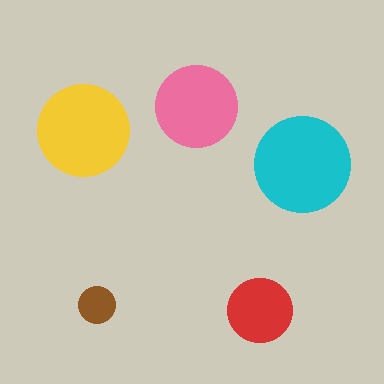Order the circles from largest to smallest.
the cyan one, the yellow one, the pink one, the red one, the brown one.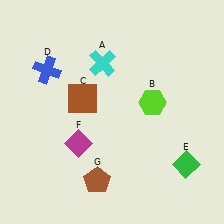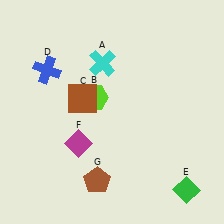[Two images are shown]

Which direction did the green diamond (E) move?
The green diamond (E) moved down.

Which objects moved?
The objects that moved are: the lime hexagon (B), the green diamond (E).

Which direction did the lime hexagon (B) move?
The lime hexagon (B) moved left.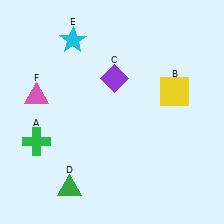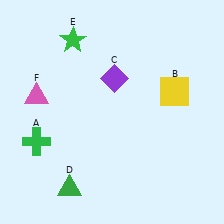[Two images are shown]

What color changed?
The star (E) changed from cyan in Image 1 to green in Image 2.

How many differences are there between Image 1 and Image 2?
There is 1 difference between the two images.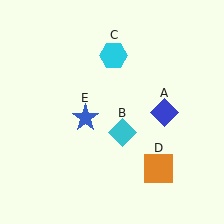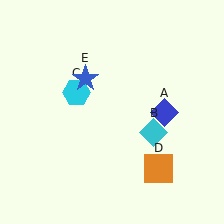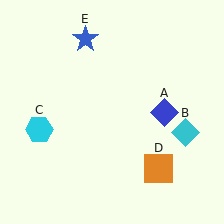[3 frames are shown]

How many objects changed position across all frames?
3 objects changed position: cyan diamond (object B), cyan hexagon (object C), blue star (object E).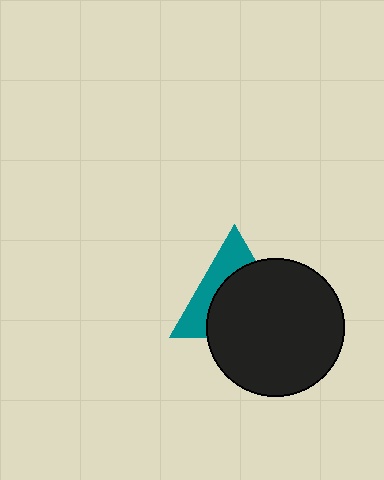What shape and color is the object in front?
The object in front is a black circle.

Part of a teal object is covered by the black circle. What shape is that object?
It is a triangle.